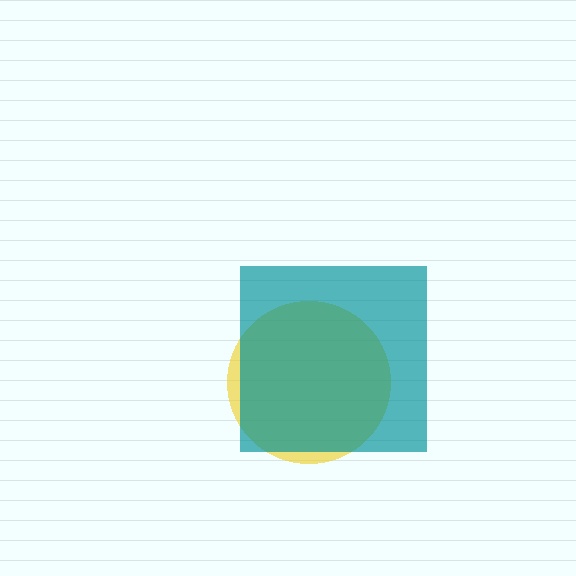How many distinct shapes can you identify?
There are 2 distinct shapes: a yellow circle, a teal square.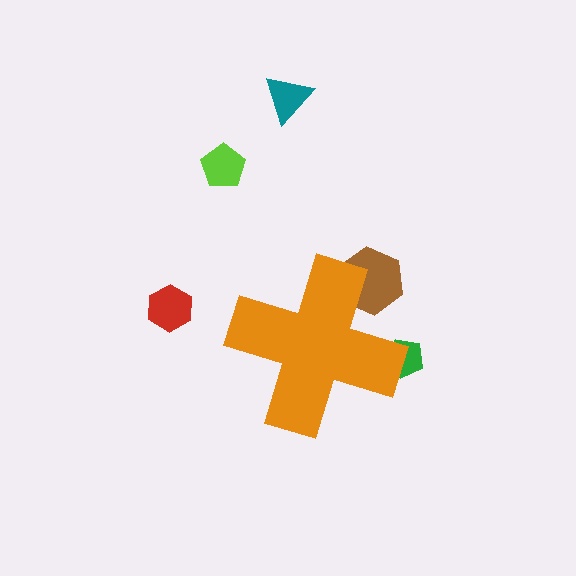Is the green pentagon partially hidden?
Yes, the green pentagon is partially hidden behind the orange cross.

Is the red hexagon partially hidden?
No, the red hexagon is fully visible.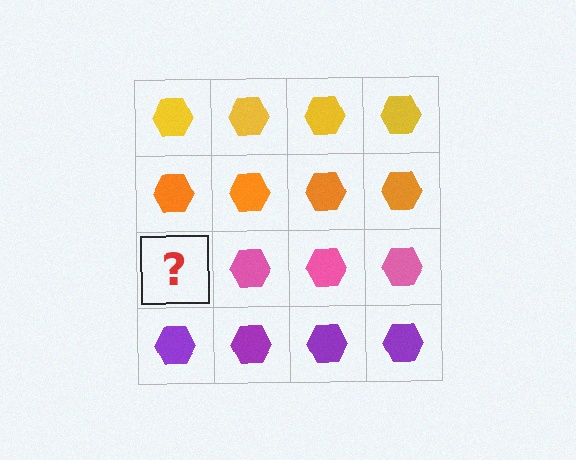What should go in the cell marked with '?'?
The missing cell should contain a pink hexagon.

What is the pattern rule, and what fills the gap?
The rule is that each row has a consistent color. The gap should be filled with a pink hexagon.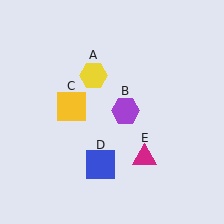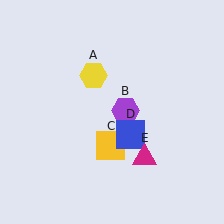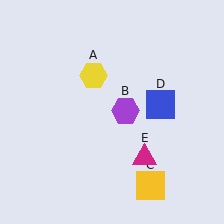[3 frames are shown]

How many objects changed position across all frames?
2 objects changed position: yellow square (object C), blue square (object D).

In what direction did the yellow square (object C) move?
The yellow square (object C) moved down and to the right.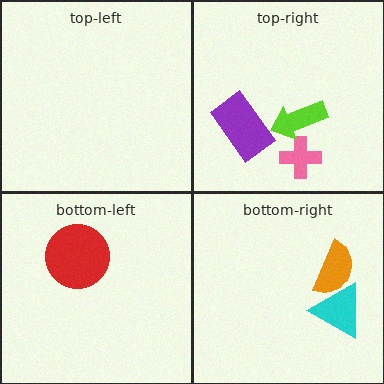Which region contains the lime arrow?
The top-right region.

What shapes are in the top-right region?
The purple rectangle, the pink cross, the lime arrow.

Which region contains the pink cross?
The top-right region.